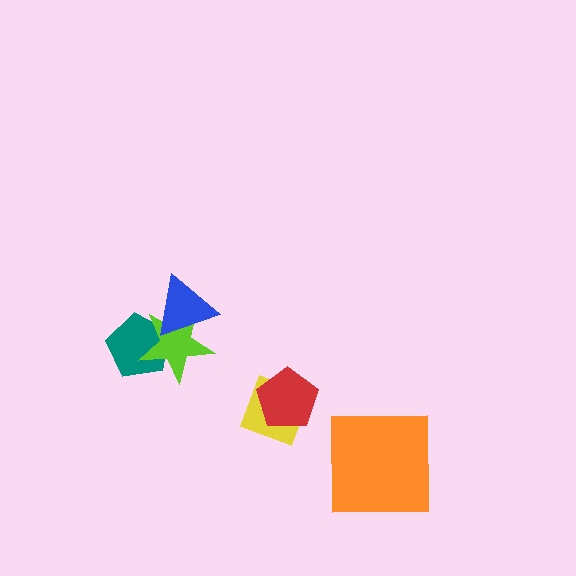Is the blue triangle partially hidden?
No, no other shape covers it.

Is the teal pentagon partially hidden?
Yes, it is partially covered by another shape.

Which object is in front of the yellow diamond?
The red pentagon is in front of the yellow diamond.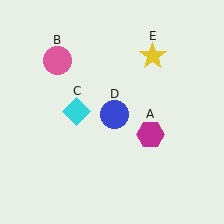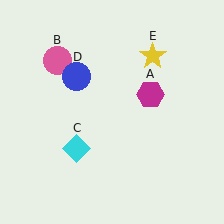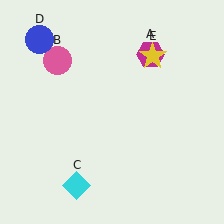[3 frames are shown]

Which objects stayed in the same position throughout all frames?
Pink circle (object B) and yellow star (object E) remained stationary.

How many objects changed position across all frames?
3 objects changed position: magenta hexagon (object A), cyan diamond (object C), blue circle (object D).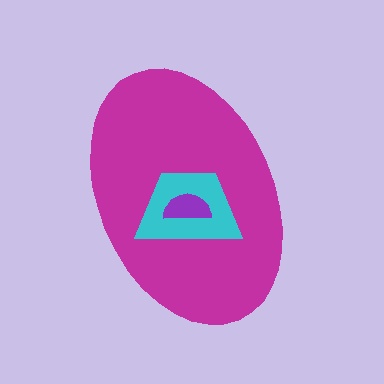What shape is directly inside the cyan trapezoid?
The purple semicircle.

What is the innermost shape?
The purple semicircle.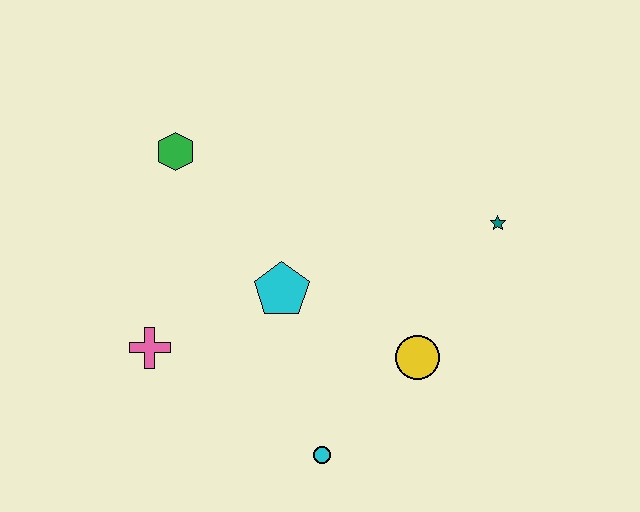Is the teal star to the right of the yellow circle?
Yes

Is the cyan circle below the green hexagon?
Yes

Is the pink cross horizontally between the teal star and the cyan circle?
No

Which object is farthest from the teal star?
The pink cross is farthest from the teal star.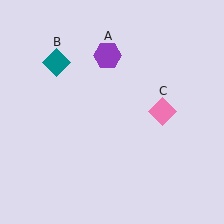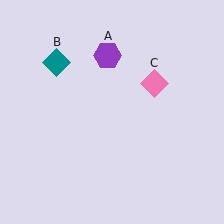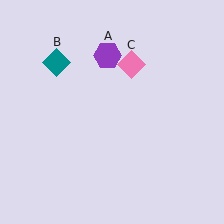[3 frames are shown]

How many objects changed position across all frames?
1 object changed position: pink diamond (object C).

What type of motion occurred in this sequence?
The pink diamond (object C) rotated counterclockwise around the center of the scene.